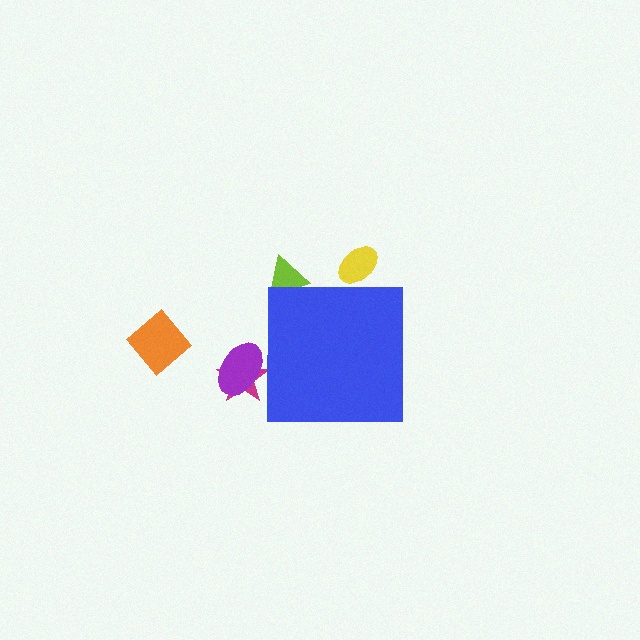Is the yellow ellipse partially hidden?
Yes, the yellow ellipse is partially hidden behind the blue square.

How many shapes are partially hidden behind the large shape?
4 shapes are partially hidden.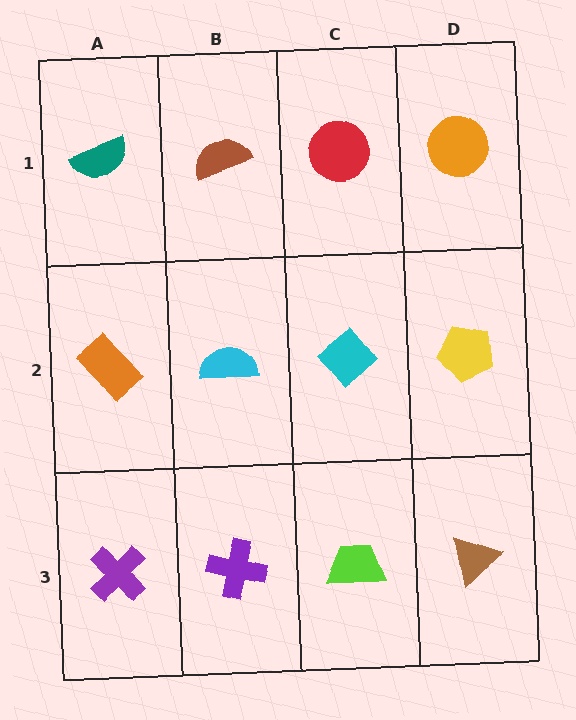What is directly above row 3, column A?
An orange rectangle.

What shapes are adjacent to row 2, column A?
A teal semicircle (row 1, column A), a purple cross (row 3, column A), a cyan semicircle (row 2, column B).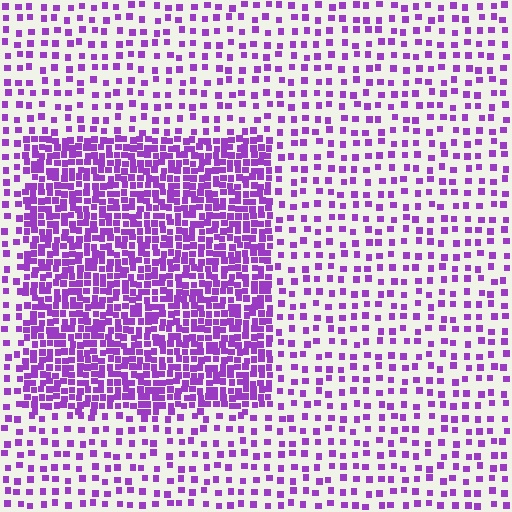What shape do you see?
I see a rectangle.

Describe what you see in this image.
The image contains small purple elements arranged at two different densities. A rectangle-shaped region is visible where the elements are more densely packed than the surrounding area.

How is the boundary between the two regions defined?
The boundary is defined by a change in element density (approximately 2.7x ratio). All elements are the same color, size, and shape.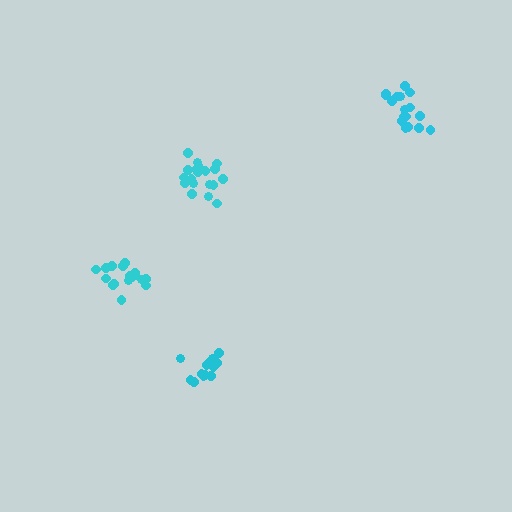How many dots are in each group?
Group 1: 18 dots, Group 2: 19 dots, Group 3: 13 dots, Group 4: 18 dots (68 total).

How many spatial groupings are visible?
There are 4 spatial groupings.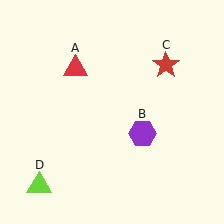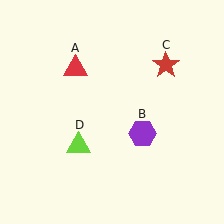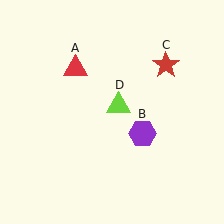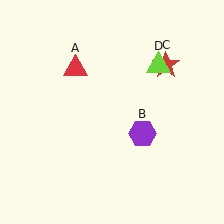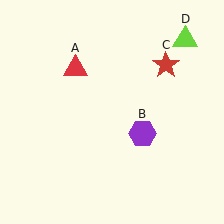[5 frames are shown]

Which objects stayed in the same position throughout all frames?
Red triangle (object A) and purple hexagon (object B) and red star (object C) remained stationary.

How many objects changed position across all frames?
1 object changed position: lime triangle (object D).